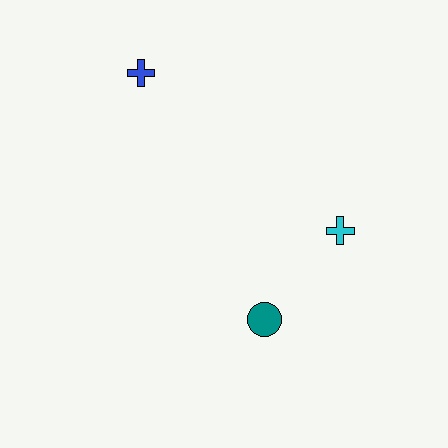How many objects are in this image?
There are 3 objects.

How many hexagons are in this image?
There are no hexagons.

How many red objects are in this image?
There are no red objects.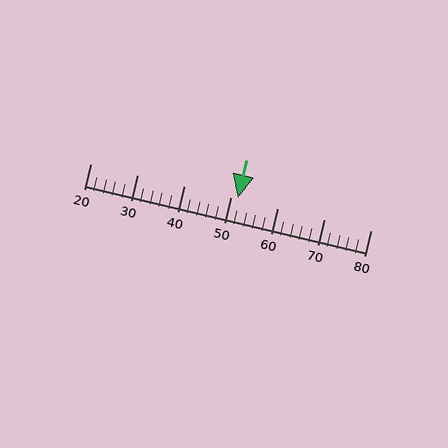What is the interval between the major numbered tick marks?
The major tick marks are spaced 10 units apart.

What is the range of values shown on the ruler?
The ruler shows values from 20 to 80.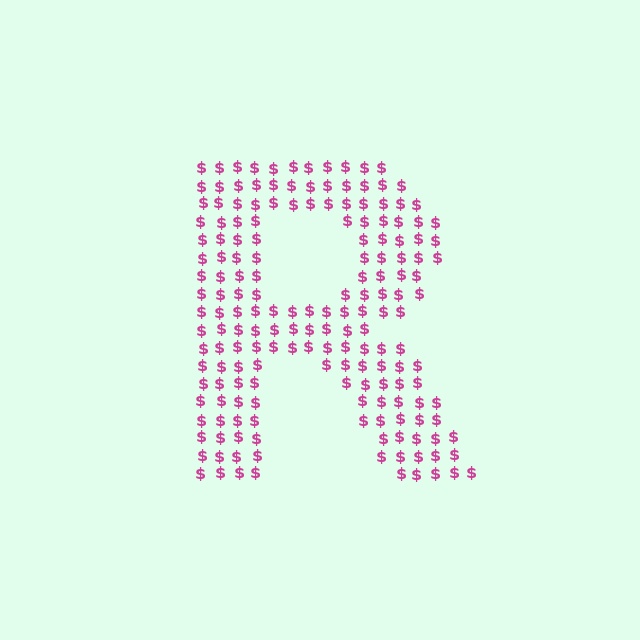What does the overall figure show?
The overall figure shows the letter R.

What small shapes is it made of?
It is made of small dollar signs.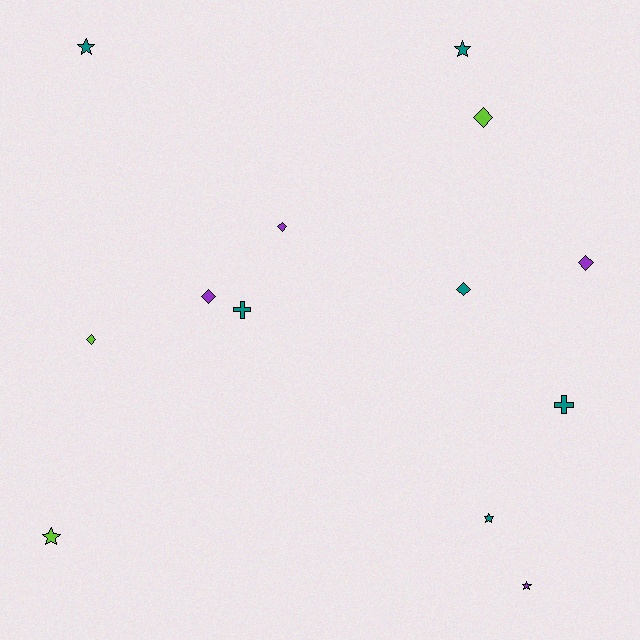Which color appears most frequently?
Teal, with 6 objects.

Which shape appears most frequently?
Diamond, with 6 objects.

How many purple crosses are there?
There are no purple crosses.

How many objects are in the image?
There are 13 objects.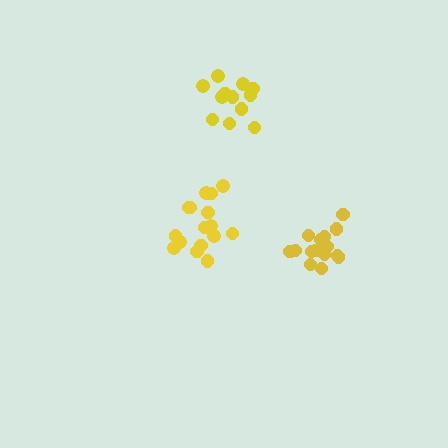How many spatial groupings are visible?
There are 3 spatial groupings.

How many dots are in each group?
Group 1: 17 dots, Group 2: 16 dots, Group 3: 13 dots (46 total).